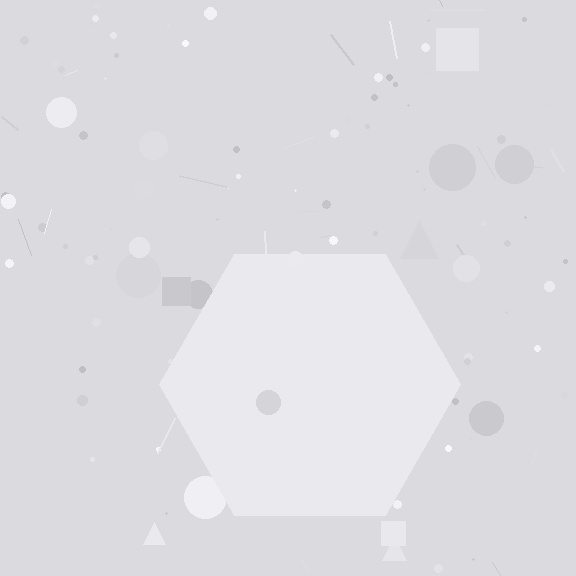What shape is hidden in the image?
A hexagon is hidden in the image.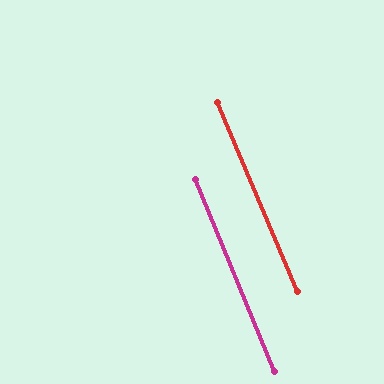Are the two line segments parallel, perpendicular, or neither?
Parallel — their directions differ by only 0.6°.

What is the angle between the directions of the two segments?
Approximately 1 degree.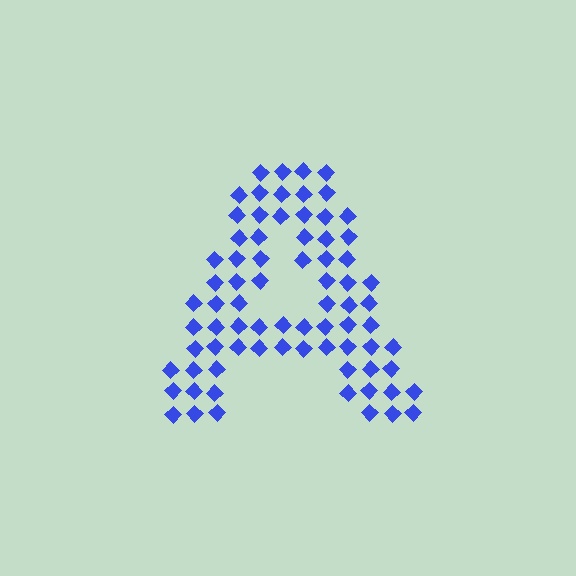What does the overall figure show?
The overall figure shows the letter A.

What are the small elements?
The small elements are diamonds.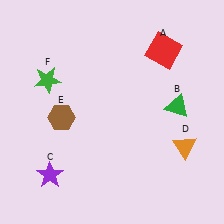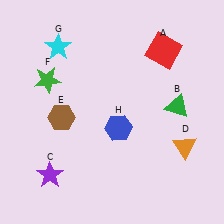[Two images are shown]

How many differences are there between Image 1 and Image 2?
There are 2 differences between the two images.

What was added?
A cyan star (G), a blue hexagon (H) were added in Image 2.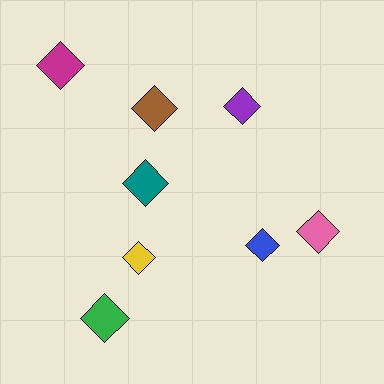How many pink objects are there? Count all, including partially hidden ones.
There is 1 pink object.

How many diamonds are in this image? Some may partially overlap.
There are 8 diamonds.